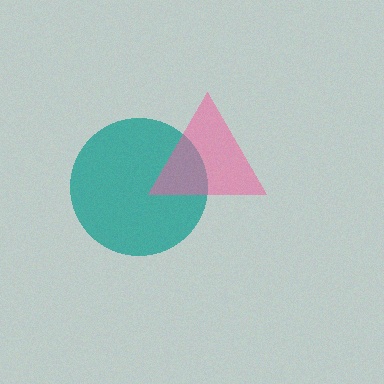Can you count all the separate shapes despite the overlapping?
Yes, there are 2 separate shapes.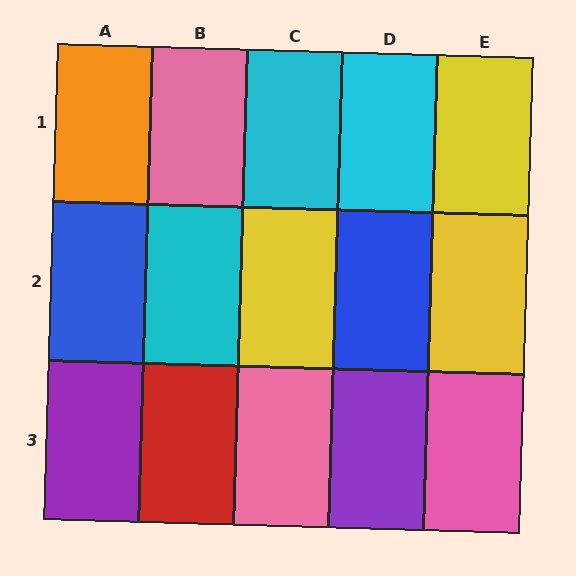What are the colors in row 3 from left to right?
Purple, red, pink, purple, pink.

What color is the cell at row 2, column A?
Blue.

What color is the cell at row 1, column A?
Orange.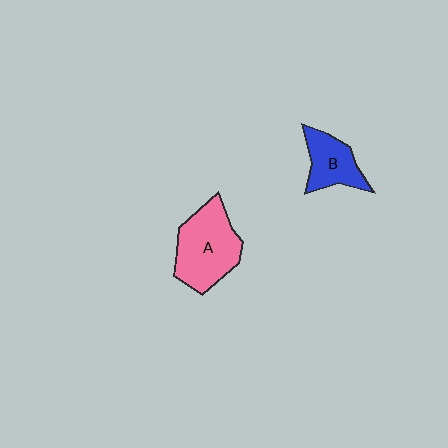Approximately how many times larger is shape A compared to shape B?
Approximately 1.6 times.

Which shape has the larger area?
Shape A (pink).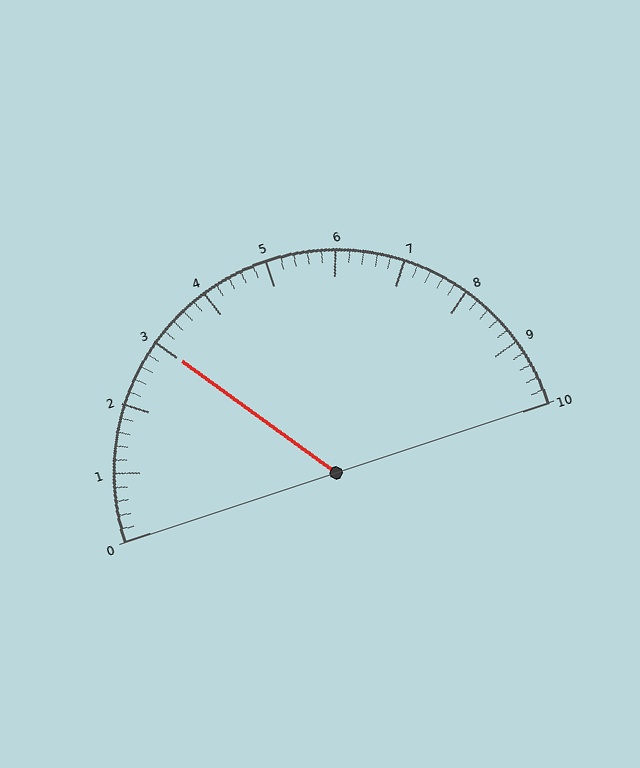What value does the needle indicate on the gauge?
The needle indicates approximately 3.0.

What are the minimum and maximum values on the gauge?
The gauge ranges from 0 to 10.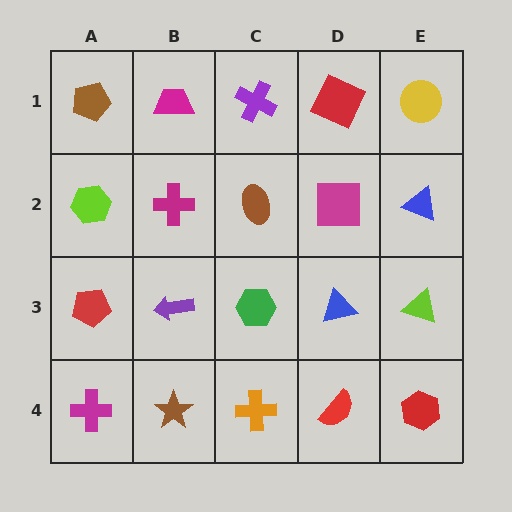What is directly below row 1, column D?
A magenta square.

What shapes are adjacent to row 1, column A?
A lime hexagon (row 2, column A), a magenta trapezoid (row 1, column B).